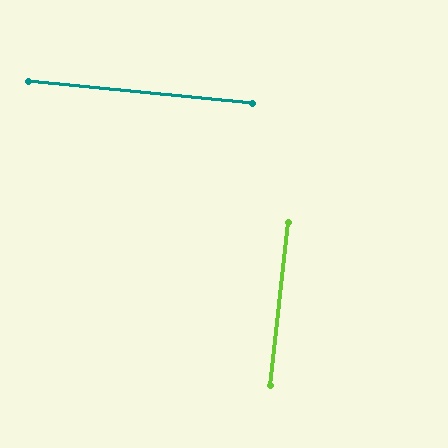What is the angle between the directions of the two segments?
Approximately 89 degrees.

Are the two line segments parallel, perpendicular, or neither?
Perpendicular — they meet at approximately 89°.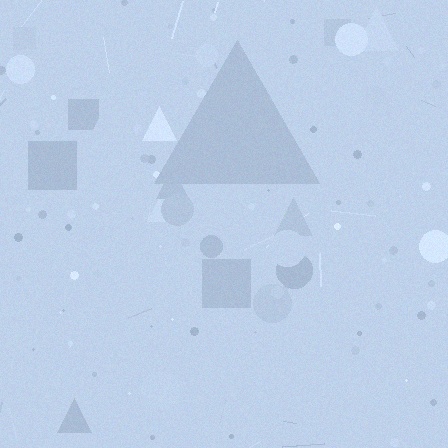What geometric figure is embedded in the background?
A triangle is embedded in the background.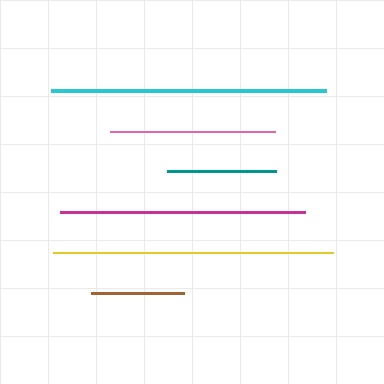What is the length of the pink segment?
The pink segment is approximately 164 pixels long.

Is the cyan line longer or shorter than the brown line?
The cyan line is longer than the brown line.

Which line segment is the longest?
The yellow line is the longest at approximately 280 pixels.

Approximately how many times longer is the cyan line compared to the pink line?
The cyan line is approximately 1.7 times the length of the pink line.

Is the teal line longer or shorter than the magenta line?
The magenta line is longer than the teal line.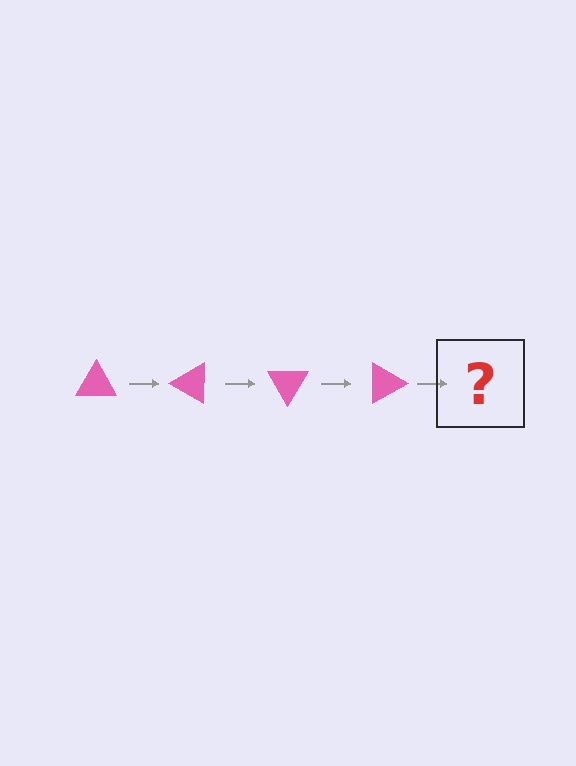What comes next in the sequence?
The next element should be a pink triangle rotated 120 degrees.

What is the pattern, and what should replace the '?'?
The pattern is that the triangle rotates 30 degrees each step. The '?' should be a pink triangle rotated 120 degrees.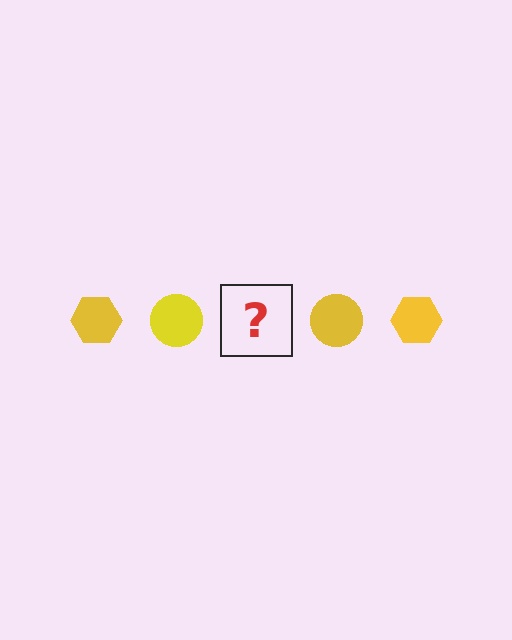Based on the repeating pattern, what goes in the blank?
The blank should be a yellow hexagon.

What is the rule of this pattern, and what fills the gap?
The rule is that the pattern cycles through hexagon, circle shapes in yellow. The gap should be filled with a yellow hexagon.